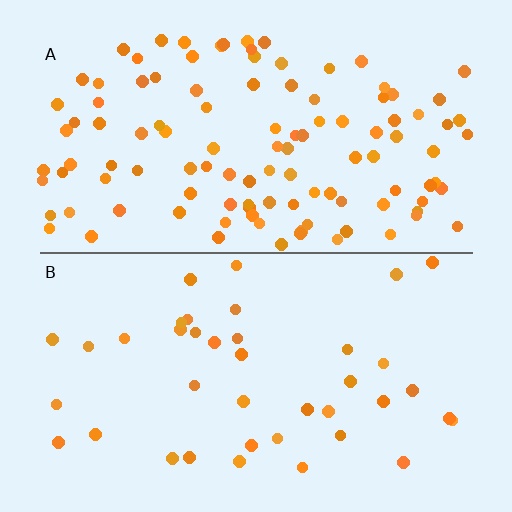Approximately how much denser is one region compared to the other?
Approximately 2.8× — region A over region B.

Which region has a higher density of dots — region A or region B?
A (the top).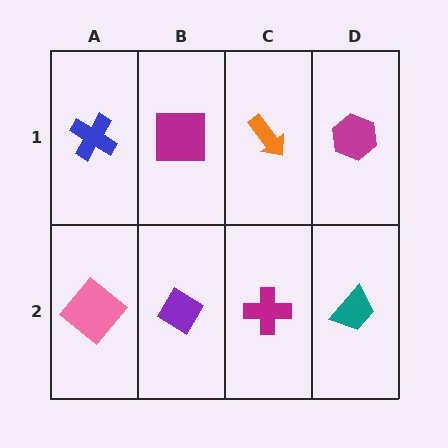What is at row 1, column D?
A magenta hexagon.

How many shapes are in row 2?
4 shapes.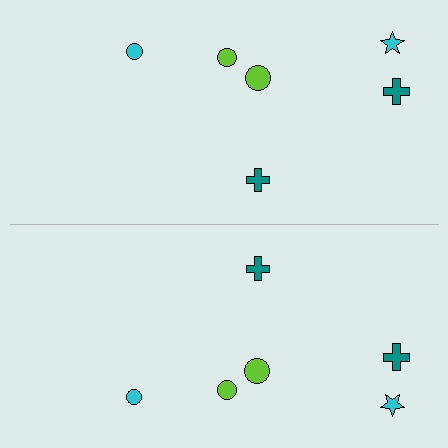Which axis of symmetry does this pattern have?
The pattern has a horizontal axis of symmetry running through the center of the image.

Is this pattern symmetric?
Yes, this pattern has bilateral (reflection) symmetry.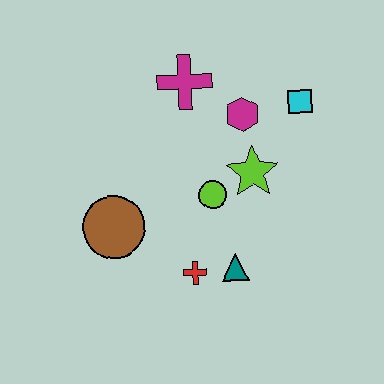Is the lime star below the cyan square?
Yes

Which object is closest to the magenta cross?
The magenta hexagon is closest to the magenta cross.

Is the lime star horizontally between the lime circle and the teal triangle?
No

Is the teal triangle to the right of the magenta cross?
Yes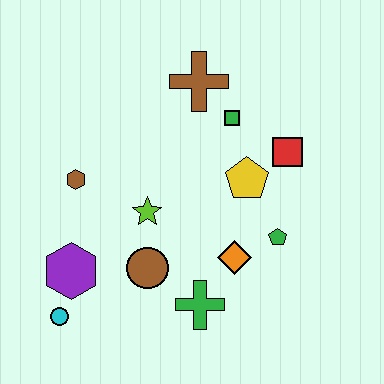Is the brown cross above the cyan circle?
Yes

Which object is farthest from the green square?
The cyan circle is farthest from the green square.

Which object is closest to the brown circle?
The lime star is closest to the brown circle.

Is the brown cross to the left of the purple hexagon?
No